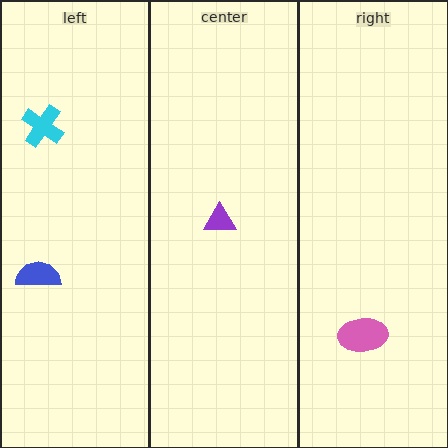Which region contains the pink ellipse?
The right region.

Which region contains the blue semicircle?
The left region.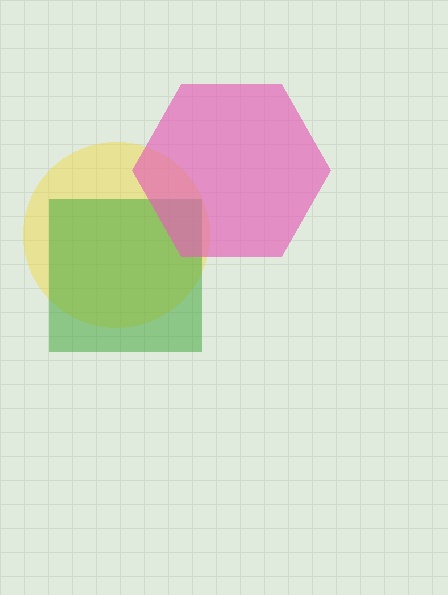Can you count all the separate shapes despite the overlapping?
Yes, there are 3 separate shapes.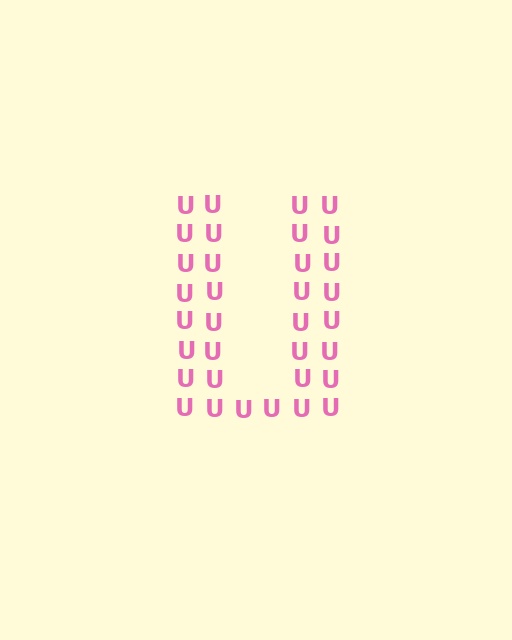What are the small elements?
The small elements are letter U's.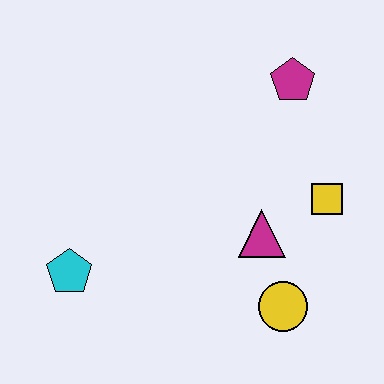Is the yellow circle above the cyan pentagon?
No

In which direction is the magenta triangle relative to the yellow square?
The magenta triangle is to the left of the yellow square.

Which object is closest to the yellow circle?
The magenta triangle is closest to the yellow circle.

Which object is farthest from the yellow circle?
The magenta pentagon is farthest from the yellow circle.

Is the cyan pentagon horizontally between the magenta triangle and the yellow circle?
No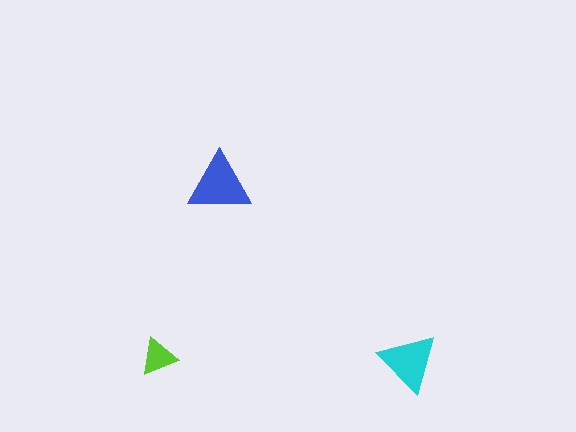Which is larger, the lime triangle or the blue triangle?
The blue one.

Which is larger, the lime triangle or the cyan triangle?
The cyan one.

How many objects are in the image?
There are 3 objects in the image.